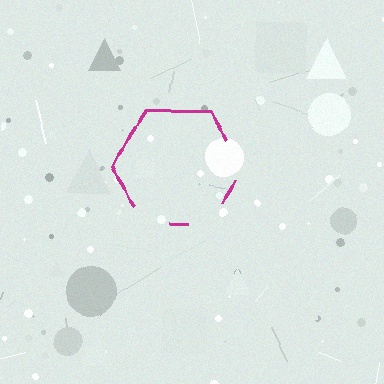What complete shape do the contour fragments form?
The contour fragments form a hexagon.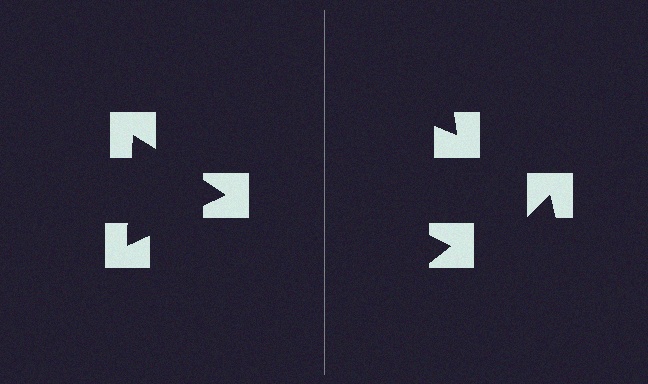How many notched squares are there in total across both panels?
6 — 3 on each side.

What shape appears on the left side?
An illusory triangle.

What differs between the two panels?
The notched squares are positioned identically on both sides; only the wedge orientations differ. On the left they align to a triangle; on the right they are misaligned.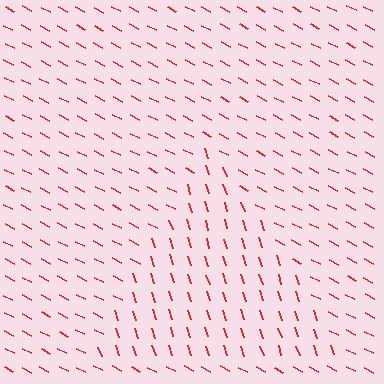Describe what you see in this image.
The image is filled with small red line segments. A triangle region in the image has lines oriented differently from the surrounding lines, creating a visible texture boundary.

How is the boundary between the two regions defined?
The boundary is defined purely by a change in line orientation (approximately 45 degrees difference). All lines are the same color and thickness.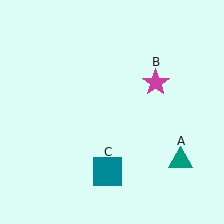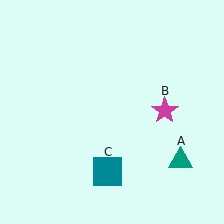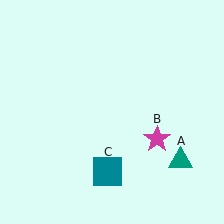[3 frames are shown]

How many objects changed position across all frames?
1 object changed position: magenta star (object B).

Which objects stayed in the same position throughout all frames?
Teal triangle (object A) and teal square (object C) remained stationary.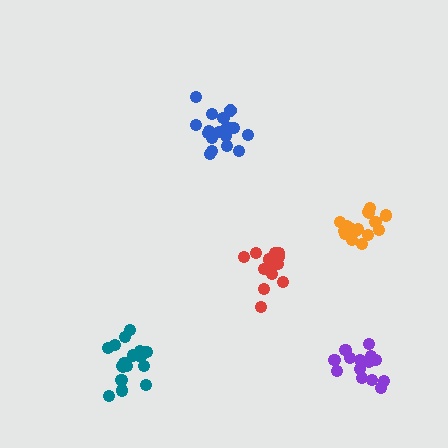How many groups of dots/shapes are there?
There are 5 groups.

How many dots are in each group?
Group 1: 14 dots, Group 2: 17 dots, Group 3: 13 dots, Group 4: 16 dots, Group 5: 17 dots (77 total).